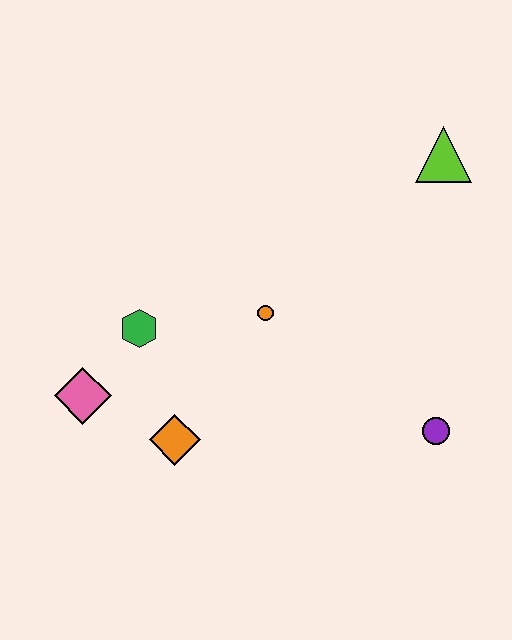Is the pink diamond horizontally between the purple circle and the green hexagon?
No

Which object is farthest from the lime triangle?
The pink diamond is farthest from the lime triangle.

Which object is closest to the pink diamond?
The green hexagon is closest to the pink diamond.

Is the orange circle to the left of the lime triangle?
Yes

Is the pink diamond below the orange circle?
Yes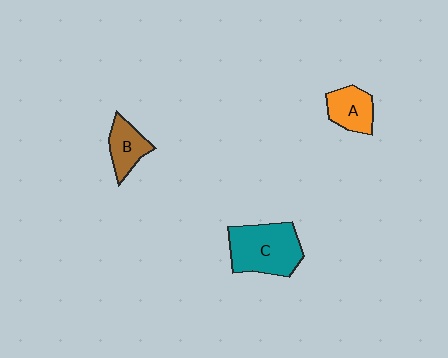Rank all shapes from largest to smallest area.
From largest to smallest: C (teal), A (orange), B (brown).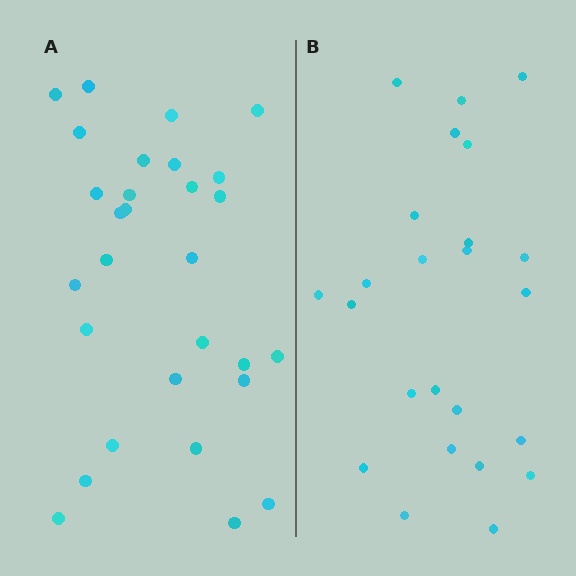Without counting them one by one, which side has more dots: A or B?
Region A (the left region) has more dots.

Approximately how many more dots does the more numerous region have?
Region A has about 5 more dots than region B.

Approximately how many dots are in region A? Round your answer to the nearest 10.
About 30 dots. (The exact count is 29, which rounds to 30.)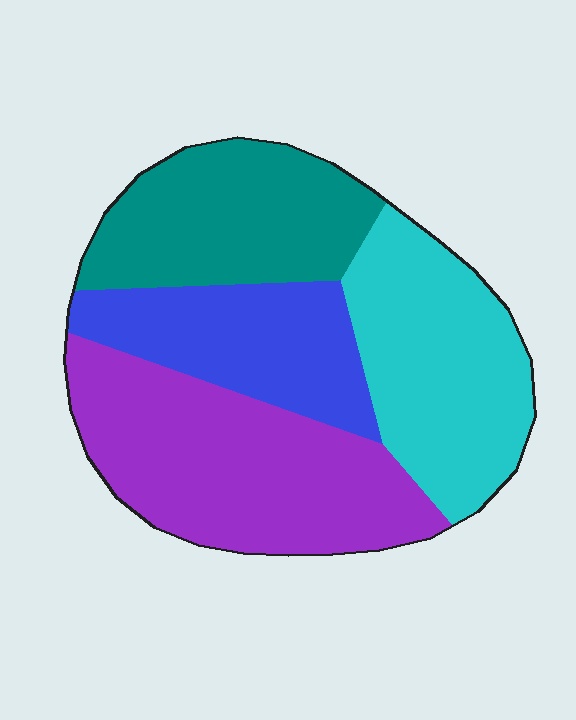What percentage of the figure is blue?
Blue covers about 20% of the figure.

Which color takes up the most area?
Purple, at roughly 30%.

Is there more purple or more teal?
Purple.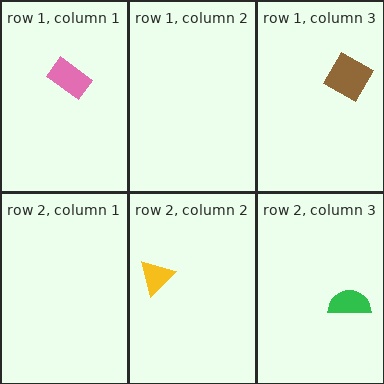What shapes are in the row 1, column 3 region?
The brown square.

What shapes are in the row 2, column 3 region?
The green semicircle.